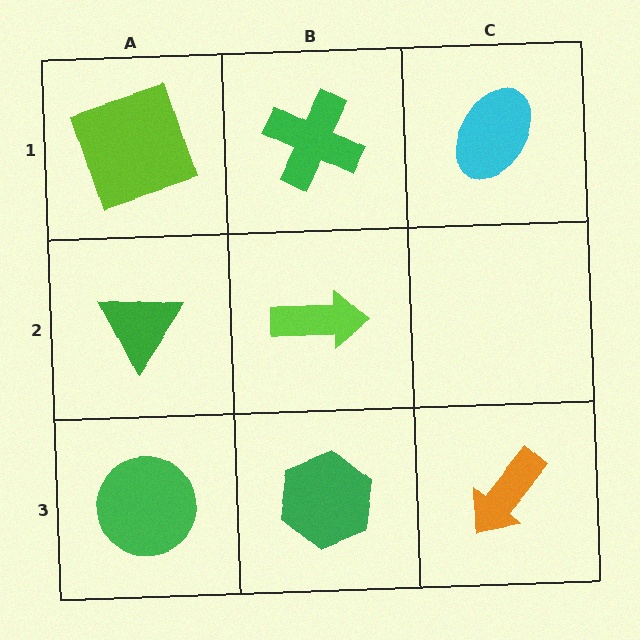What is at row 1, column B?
A green cross.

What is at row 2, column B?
A lime arrow.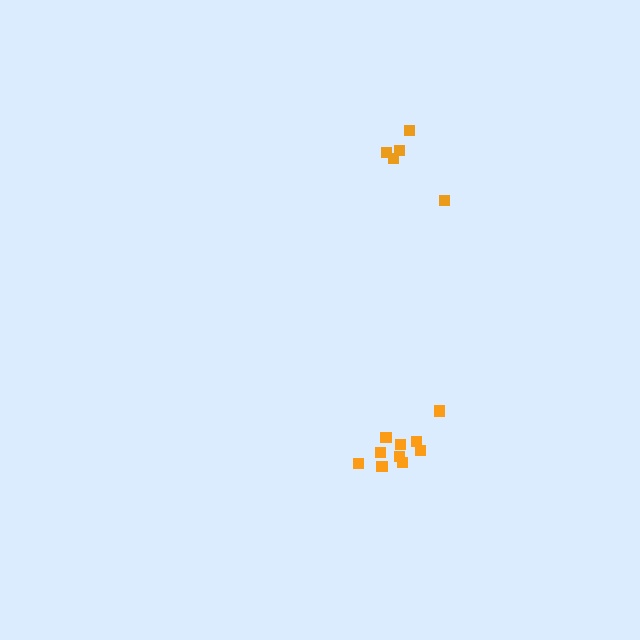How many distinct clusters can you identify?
There are 2 distinct clusters.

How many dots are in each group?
Group 1: 10 dots, Group 2: 5 dots (15 total).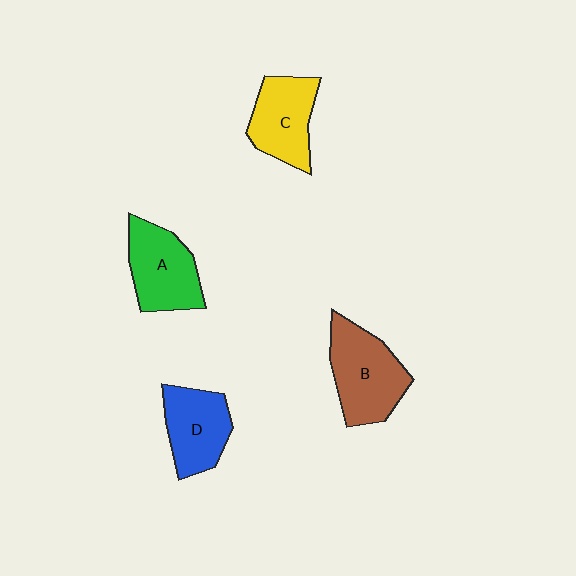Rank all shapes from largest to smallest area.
From largest to smallest: B (brown), A (green), C (yellow), D (blue).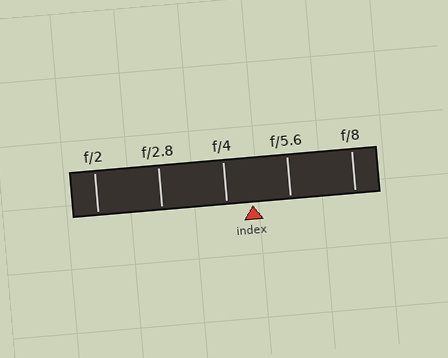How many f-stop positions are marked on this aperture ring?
There are 5 f-stop positions marked.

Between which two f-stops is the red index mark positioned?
The index mark is between f/4 and f/5.6.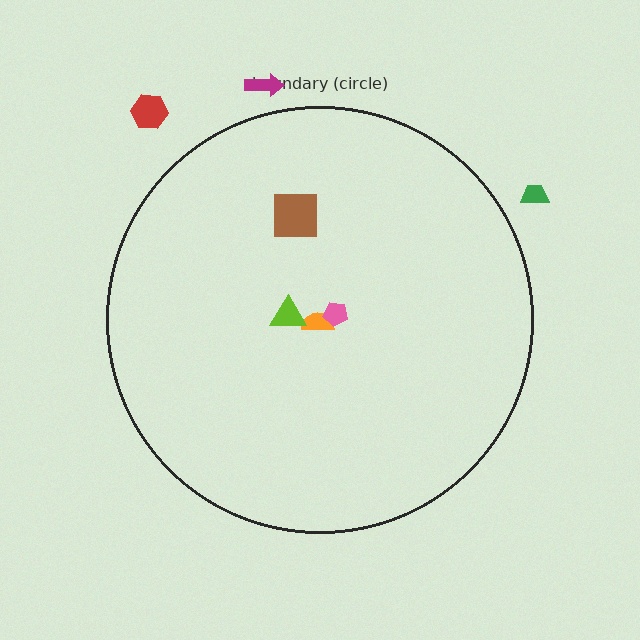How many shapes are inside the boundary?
4 inside, 3 outside.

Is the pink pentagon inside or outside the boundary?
Inside.